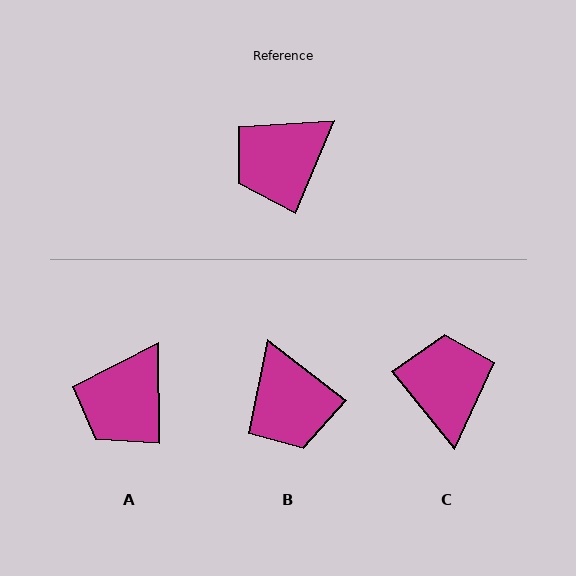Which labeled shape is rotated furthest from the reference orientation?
C, about 118 degrees away.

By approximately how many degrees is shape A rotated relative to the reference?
Approximately 24 degrees counter-clockwise.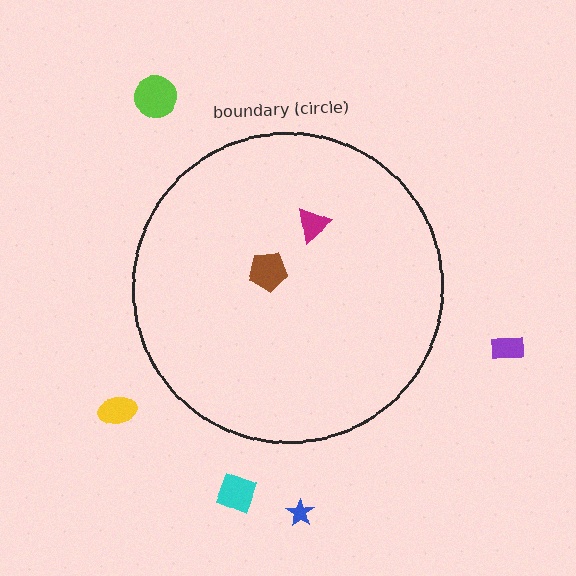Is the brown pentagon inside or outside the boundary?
Inside.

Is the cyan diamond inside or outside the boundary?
Outside.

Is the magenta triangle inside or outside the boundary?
Inside.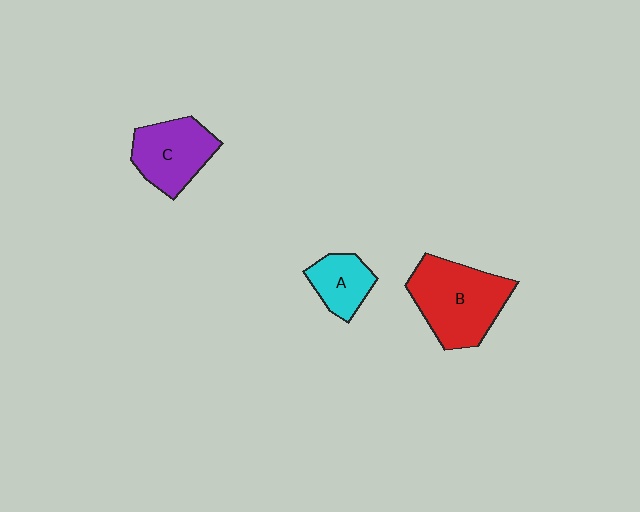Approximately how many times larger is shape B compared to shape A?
Approximately 2.1 times.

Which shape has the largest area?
Shape B (red).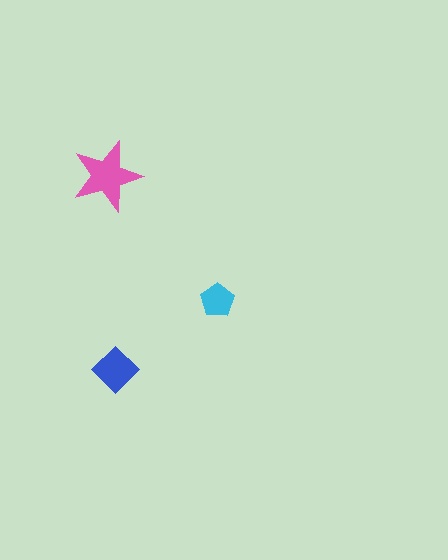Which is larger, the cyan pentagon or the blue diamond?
The blue diamond.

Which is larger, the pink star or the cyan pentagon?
The pink star.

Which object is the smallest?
The cyan pentagon.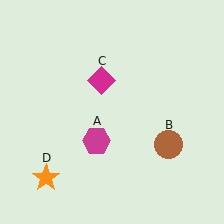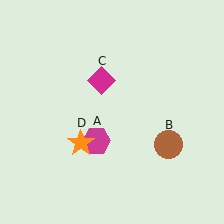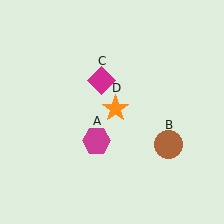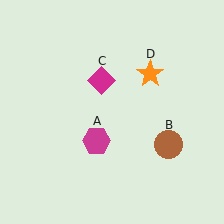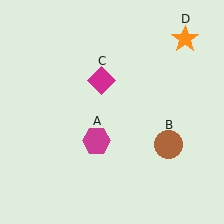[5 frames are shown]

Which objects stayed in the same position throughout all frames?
Magenta hexagon (object A) and brown circle (object B) and magenta diamond (object C) remained stationary.